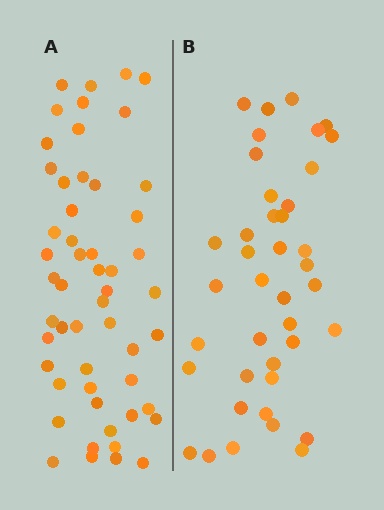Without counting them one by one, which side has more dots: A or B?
Region A (the left region) has more dots.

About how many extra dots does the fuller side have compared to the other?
Region A has approximately 15 more dots than region B.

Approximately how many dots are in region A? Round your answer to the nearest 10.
About 50 dots. (The exact count is 53, which rounds to 50.)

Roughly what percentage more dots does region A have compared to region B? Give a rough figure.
About 30% more.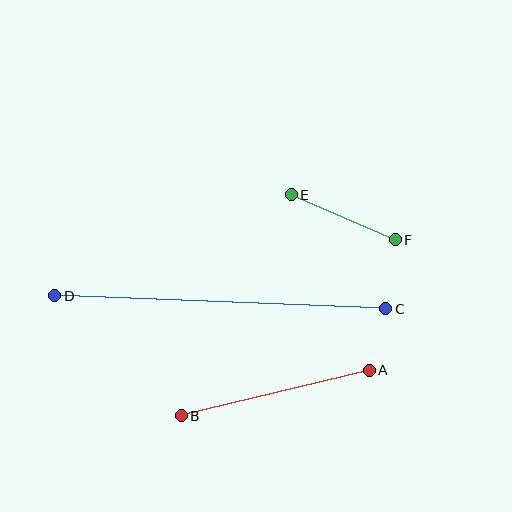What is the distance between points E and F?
The distance is approximately 113 pixels.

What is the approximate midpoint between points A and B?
The midpoint is at approximately (275, 393) pixels.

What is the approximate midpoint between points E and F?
The midpoint is at approximately (343, 217) pixels.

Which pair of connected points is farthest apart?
Points C and D are farthest apart.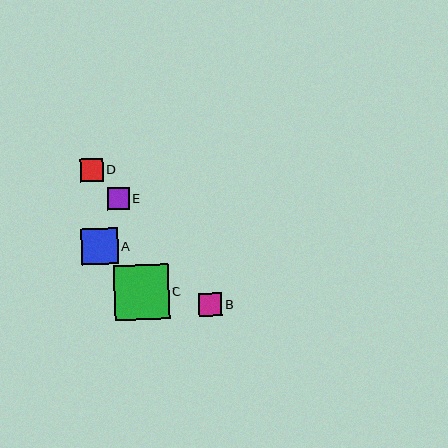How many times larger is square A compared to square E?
Square A is approximately 1.7 times the size of square E.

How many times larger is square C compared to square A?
Square C is approximately 1.5 times the size of square A.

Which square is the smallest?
Square E is the smallest with a size of approximately 21 pixels.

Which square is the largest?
Square C is the largest with a size of approximately 55 pixels.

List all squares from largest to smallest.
From largest to smallest: C, A, B, D, E.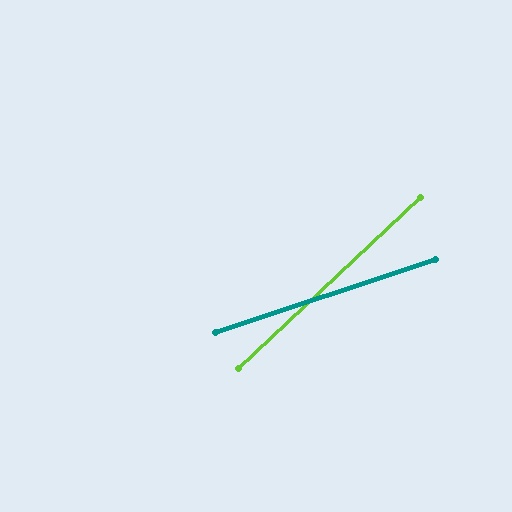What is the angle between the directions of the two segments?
Approximately 25 degrees.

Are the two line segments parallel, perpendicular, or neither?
Neither parallel nor perpendicular — they differ by about 25°.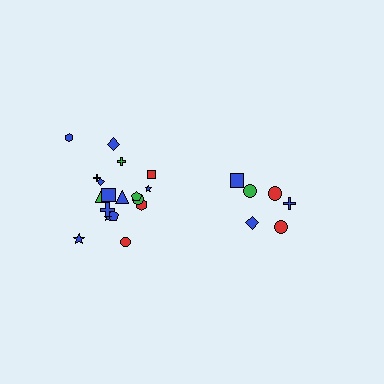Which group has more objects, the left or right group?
The left group.